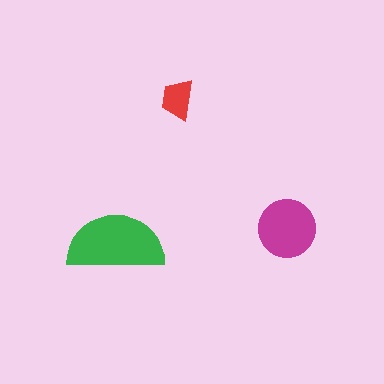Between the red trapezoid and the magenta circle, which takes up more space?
The magenta circle.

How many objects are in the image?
There are 3 objects in the image.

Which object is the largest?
The green semicircle.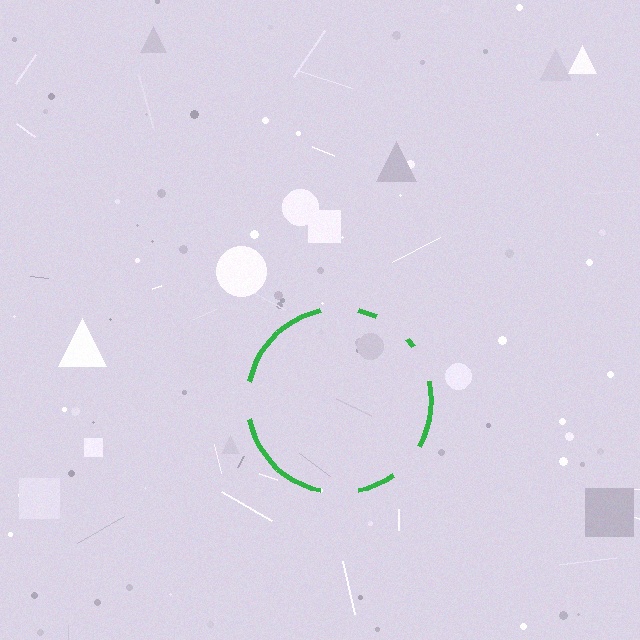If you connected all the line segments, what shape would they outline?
They would outline a circle.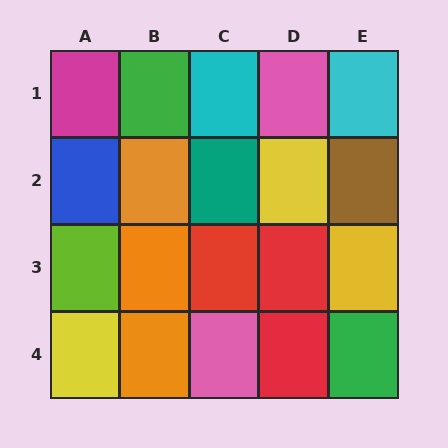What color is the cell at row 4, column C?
Pink.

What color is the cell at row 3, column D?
Red.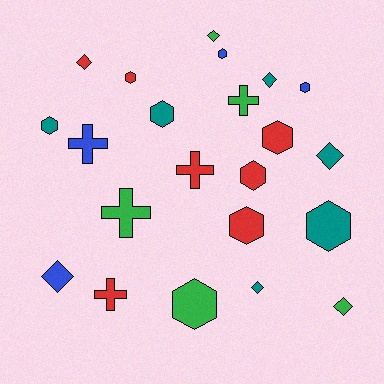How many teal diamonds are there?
There are 3 teal diamonds.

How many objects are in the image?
There are 22 objects.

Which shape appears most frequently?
Hexagon, with 10 objects.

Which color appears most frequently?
Red, with 7 objects.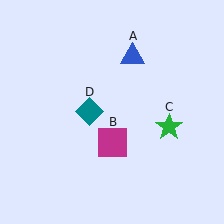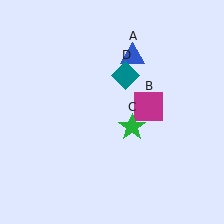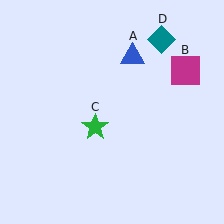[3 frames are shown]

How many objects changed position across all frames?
3 objects changed position: magenta square (object B), green star (object C), teal diamond (object D).